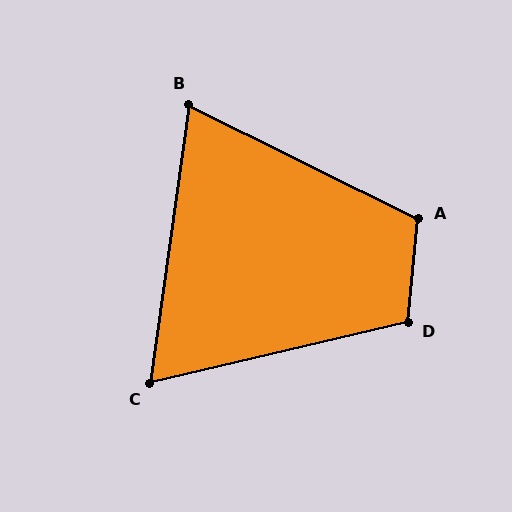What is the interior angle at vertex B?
Approximately 71 degrees (acute).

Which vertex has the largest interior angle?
A, at approximately 111 degrees.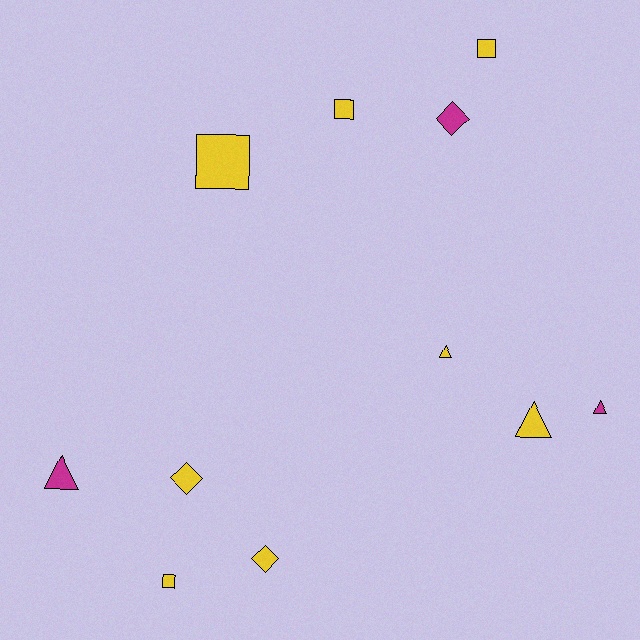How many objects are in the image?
There are 11 objects.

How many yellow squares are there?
There are 4 yellow squares.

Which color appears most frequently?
Yellow, with 8 objects.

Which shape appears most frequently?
Square, with 4 objects.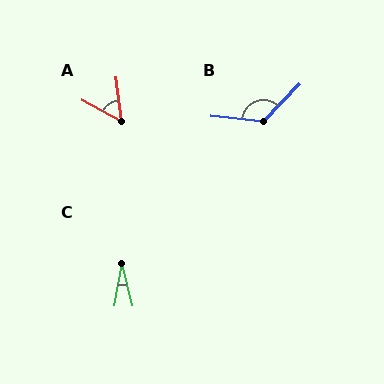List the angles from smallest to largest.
C (25°), A (54°), B (127°).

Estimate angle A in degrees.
Approximately 54 degrees.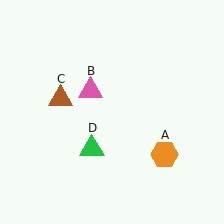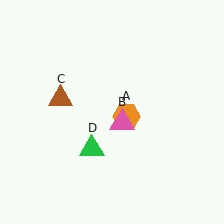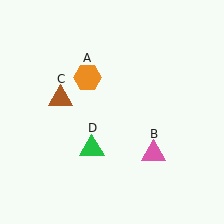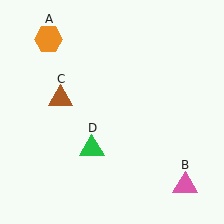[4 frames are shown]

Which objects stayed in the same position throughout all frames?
Brown triangle (object C) and green triangle (object D) remained stationary.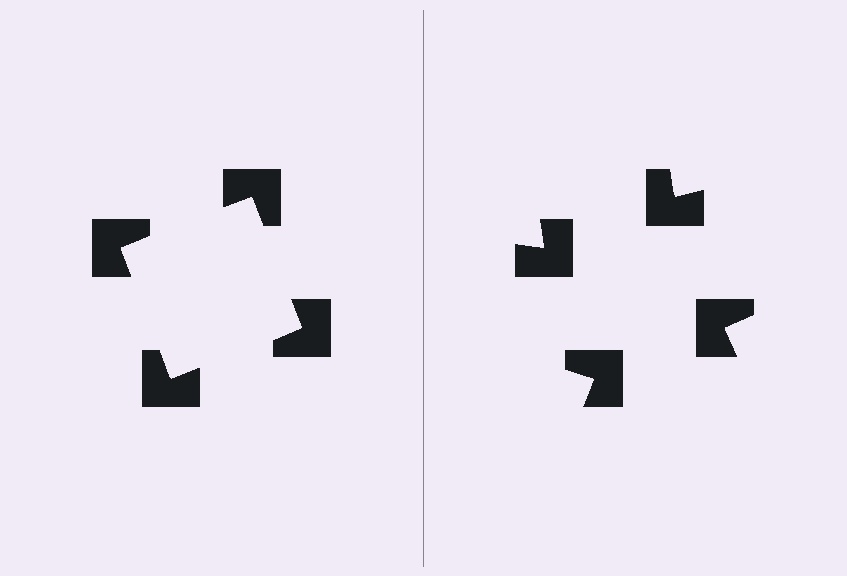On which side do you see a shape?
An illusory square appears on the left side. On the right side the wedge cuts are rotated, so no coherent shape forms.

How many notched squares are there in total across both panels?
8 — 4 on each side.